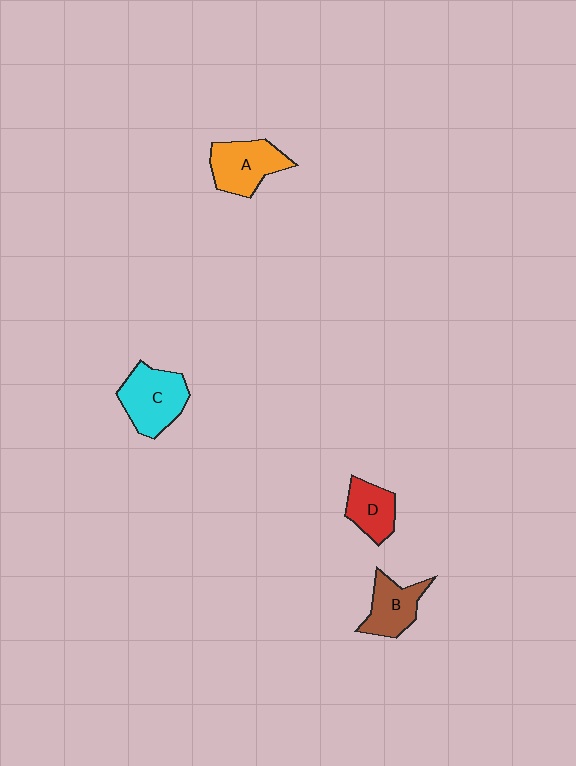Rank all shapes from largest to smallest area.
From largest to smallest: C (cyan), A (orange), B (brown), D (red).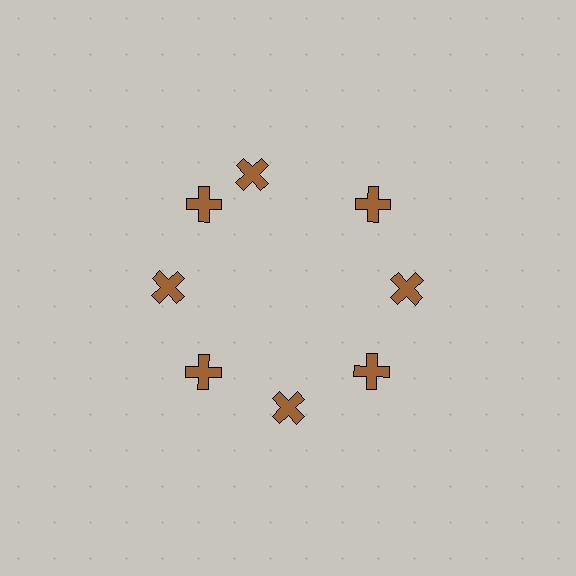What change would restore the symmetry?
The symmetry would be restored by rotating it back into even spacing with its neighbors so that all 8 crosses sit at equal angles and equal distance from the center.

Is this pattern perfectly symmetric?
No. The 8 brown crosses are arranged in a ring, but one element near the 12 o'clock position is rotated out of alignment along the ring, breaking the 8-fold rotational symmetry.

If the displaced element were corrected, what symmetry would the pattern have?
It would have 8-fold rotational symmetry — the pattern would map onto itself every 45 degrees.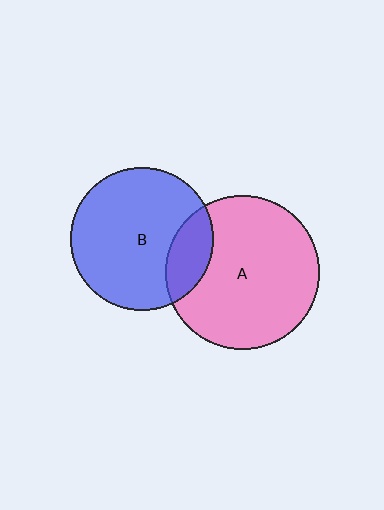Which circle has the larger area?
Circle A (pink).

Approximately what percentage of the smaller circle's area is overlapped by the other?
Approximately 20%.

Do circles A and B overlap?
Yes.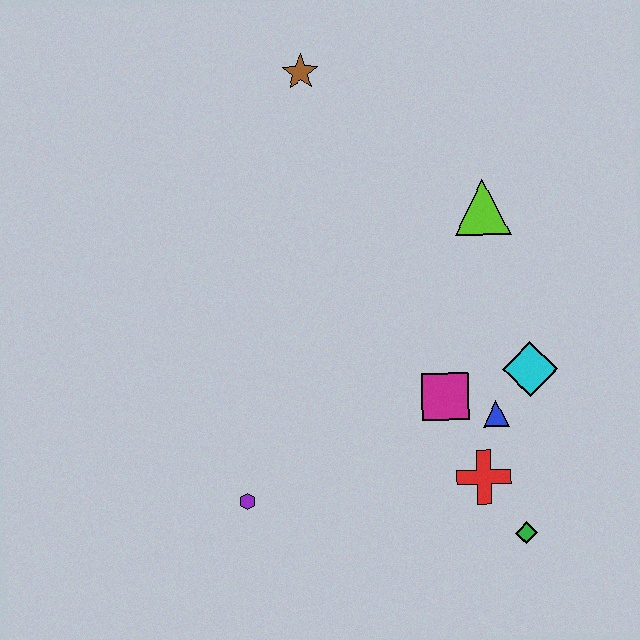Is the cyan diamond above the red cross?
Yes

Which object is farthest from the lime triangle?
The purple hexagon is farthest from the lime triangle.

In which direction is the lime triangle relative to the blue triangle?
The lime triangle is above the blue triangle.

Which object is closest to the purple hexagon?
The magenta square is closest to the purple hexagon.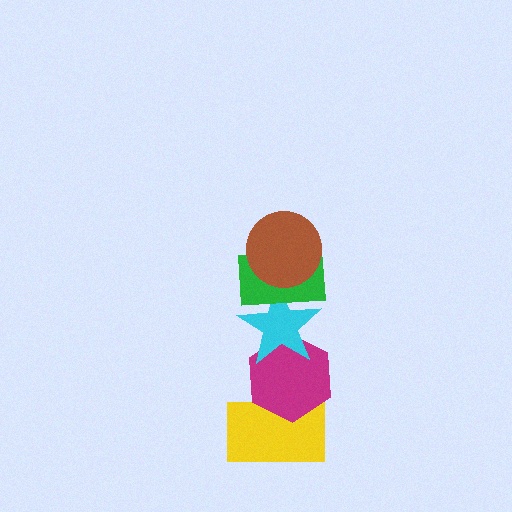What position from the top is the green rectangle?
The green rectangle is 2nd from the top.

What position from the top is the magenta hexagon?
The magenta hexagon is 4th from the top.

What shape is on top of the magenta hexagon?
The cyan star is on top of the magenta hexagon.